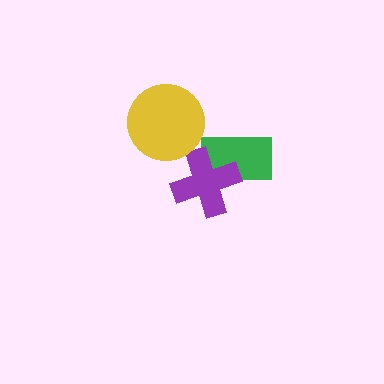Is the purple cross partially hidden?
No, no other shape covers it.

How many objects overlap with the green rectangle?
1 object overlaps with the green rectangle.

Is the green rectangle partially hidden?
Yes, it is partially covered by another shape.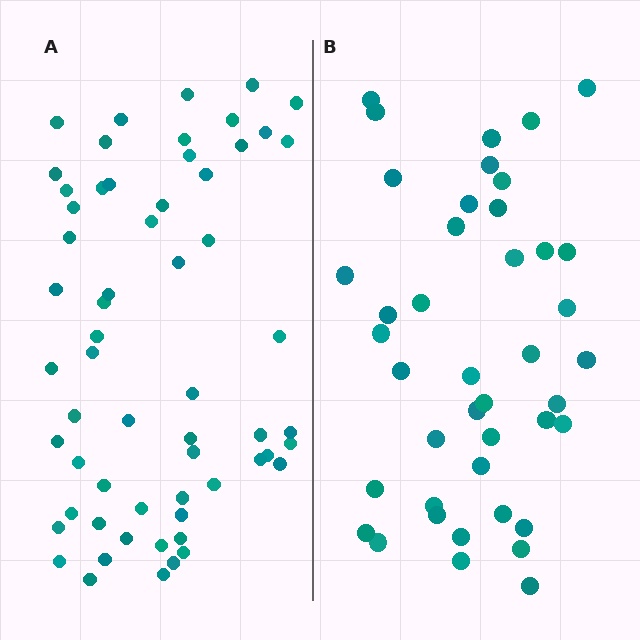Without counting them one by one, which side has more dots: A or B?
Region A (the left region) has more dots.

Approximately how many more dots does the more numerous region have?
Region A has approximately 20 more dots than region B.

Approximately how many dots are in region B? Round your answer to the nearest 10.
About 40 dots. (The exact count is 42, which rounds to 40.)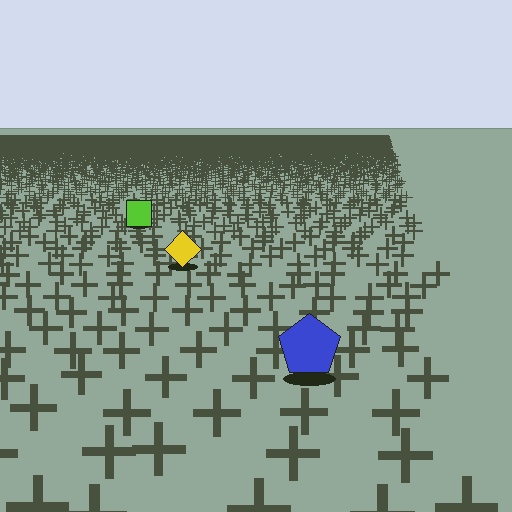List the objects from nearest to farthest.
From nearest to farthest: the blue pentagon, the yellow diamond, the lime square.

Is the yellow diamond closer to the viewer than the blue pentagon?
No. The blue pentagon is closer — you can tell from the texture gradient: the ground texture is coarser near it.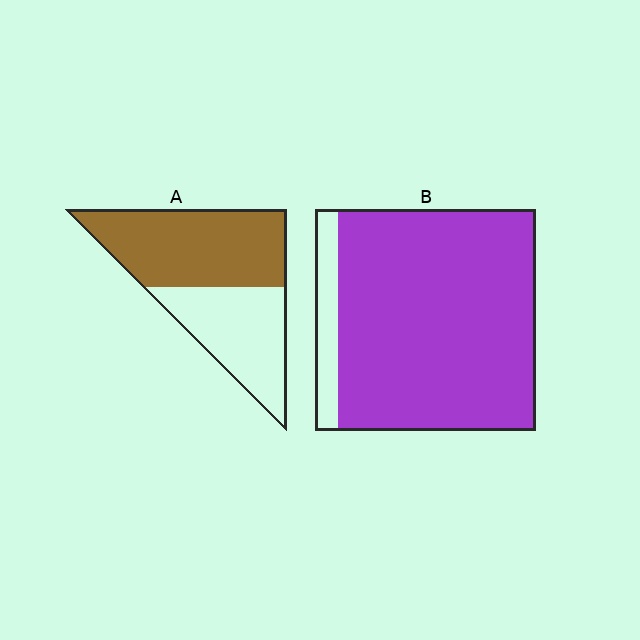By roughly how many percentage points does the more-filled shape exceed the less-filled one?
By roughly 30 percentage points (B over A).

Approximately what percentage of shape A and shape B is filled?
A is approximately 60% and B is approximately 90%.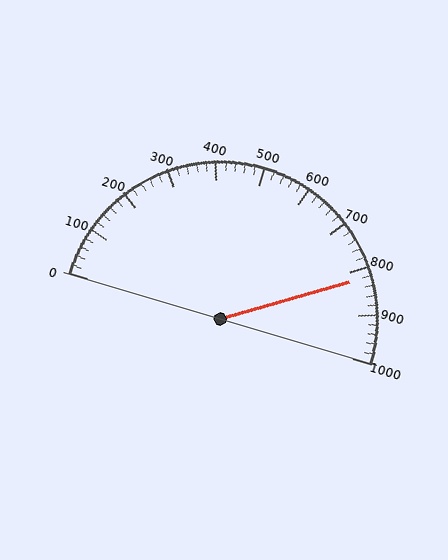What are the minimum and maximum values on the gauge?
The gauge ranges from 0 to 1000.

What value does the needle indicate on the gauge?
The needle indicates approximately 820.